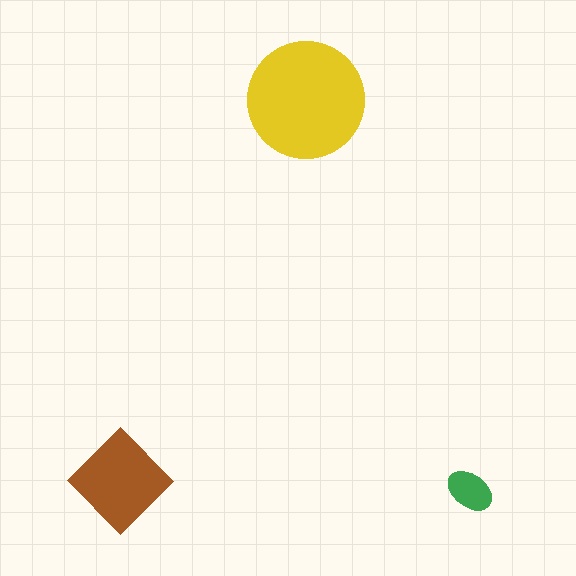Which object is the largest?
The yellow circle.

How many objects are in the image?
There are 3 objects in the image.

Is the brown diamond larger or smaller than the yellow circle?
Smaller.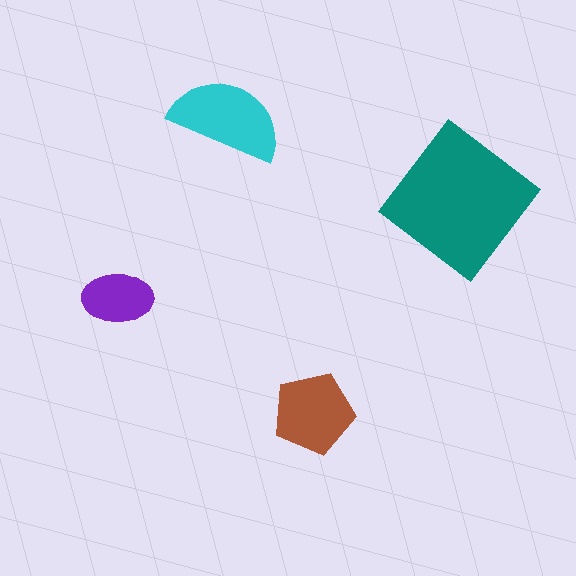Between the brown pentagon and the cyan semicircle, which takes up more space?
The cyan semicircle.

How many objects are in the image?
There are 4 objects in the image.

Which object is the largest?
The teal diamond.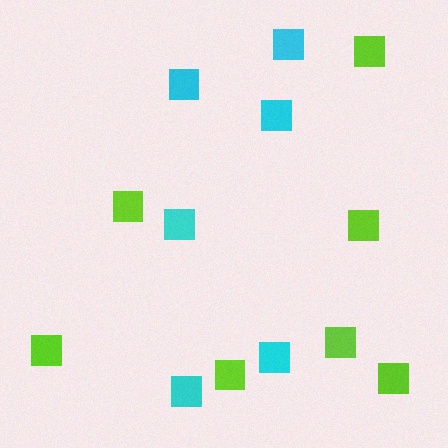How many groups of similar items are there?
There are 2 groups: one group of cyan squares (6) and one group of lime squares (7).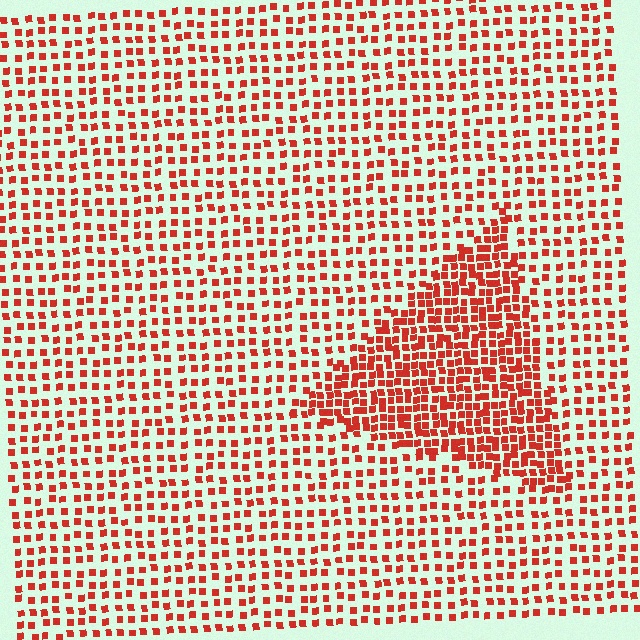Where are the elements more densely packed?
The elements are more densely packed inside the triangle boundary.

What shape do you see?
I see a triangle.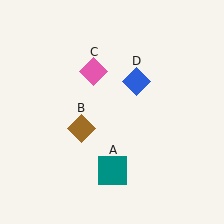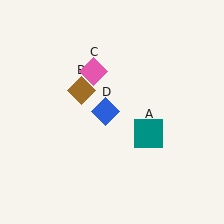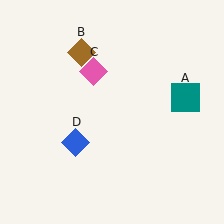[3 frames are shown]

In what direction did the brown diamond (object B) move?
The brown diamond (object B) moved up.